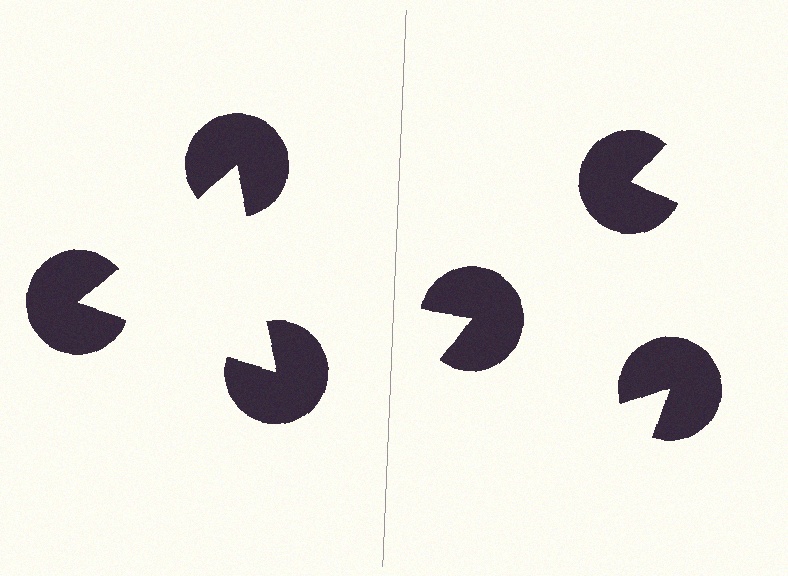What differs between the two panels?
The pac-man discs are positioned identically on both sides; only the wedge orientations differ. On the left they align to a triangle; on the right they are misaligned.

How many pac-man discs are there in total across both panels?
6 — 3 on each side.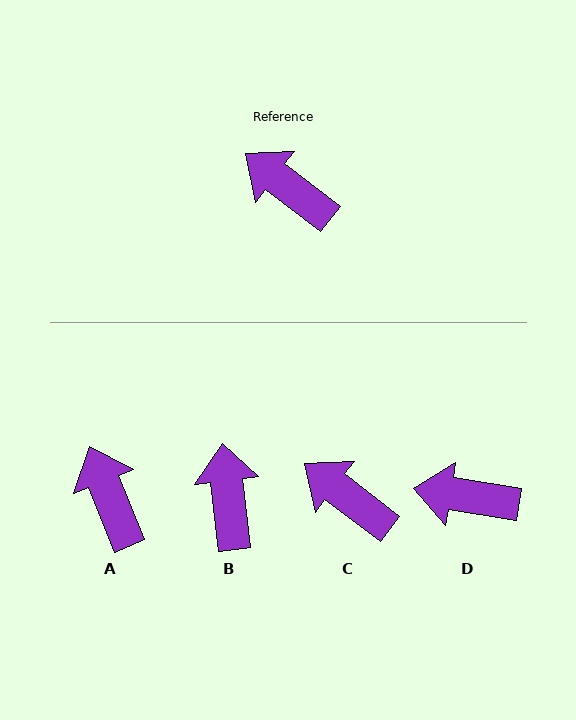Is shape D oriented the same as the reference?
No, it is off by about 28 degrees.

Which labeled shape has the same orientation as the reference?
C.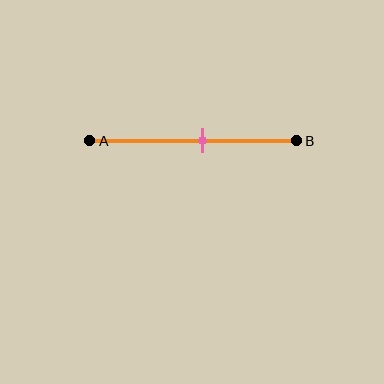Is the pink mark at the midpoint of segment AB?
No, the mark is at about 55% from A, not at the 50% midpoint.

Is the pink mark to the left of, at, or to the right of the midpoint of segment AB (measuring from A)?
The pink mark is to the right of the midpoint of segment AB.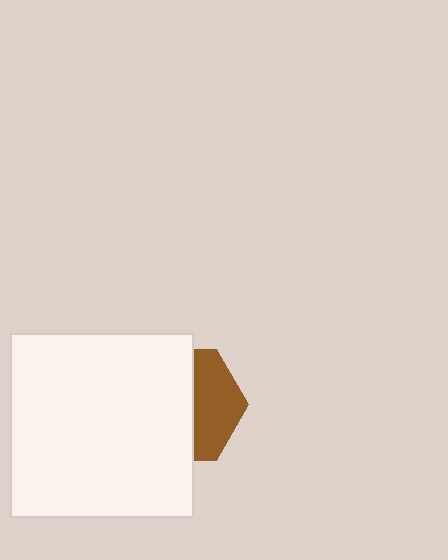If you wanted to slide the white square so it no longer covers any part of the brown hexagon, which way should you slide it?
Slide it left — that is the most direct way to separate the two shapes.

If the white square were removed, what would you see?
You would see the complete brown hexagon.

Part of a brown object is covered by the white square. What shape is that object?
It is a hexagon.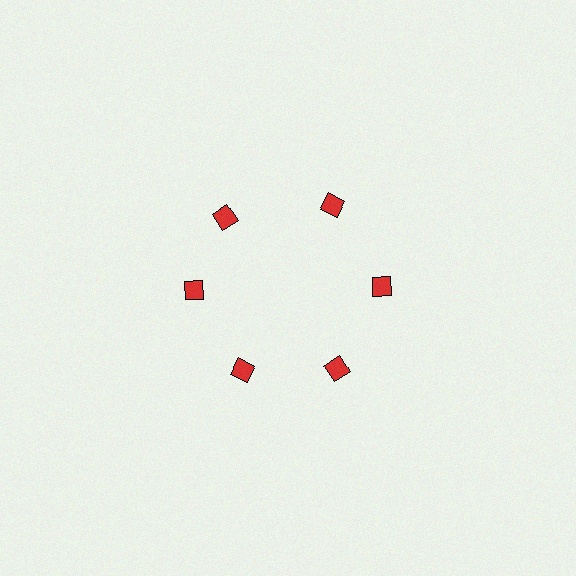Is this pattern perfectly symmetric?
No. The 6 red diamonds are arranged in a ring, but one element near the 11 o'clock position is rotated out of alignment along the ring, breaking the 6-fold rotational symmetry.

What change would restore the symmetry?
The symmetry would be restored by rotating it back into even spacing with its neighbors so that all 6 diamonds sit at equal angles and equal distance from the center.